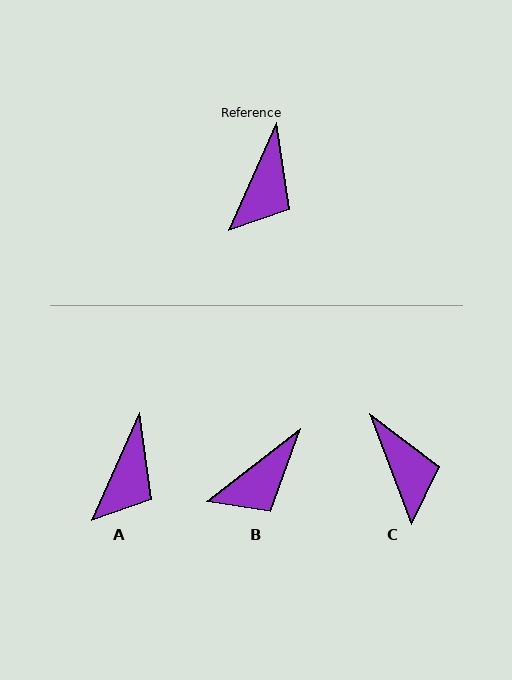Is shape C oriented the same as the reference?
No, it is off by about 45 degrees.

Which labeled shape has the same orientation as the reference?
A.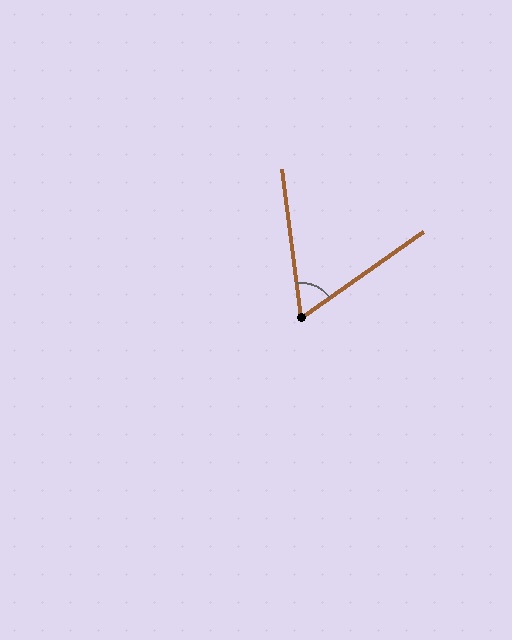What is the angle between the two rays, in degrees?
Approximately 62 degrees.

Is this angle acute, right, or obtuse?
It is acute.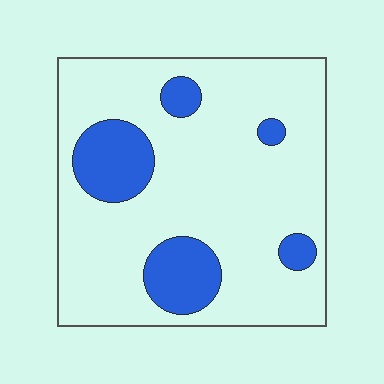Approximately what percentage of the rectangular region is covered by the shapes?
Approximately 20%.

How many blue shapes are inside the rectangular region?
5.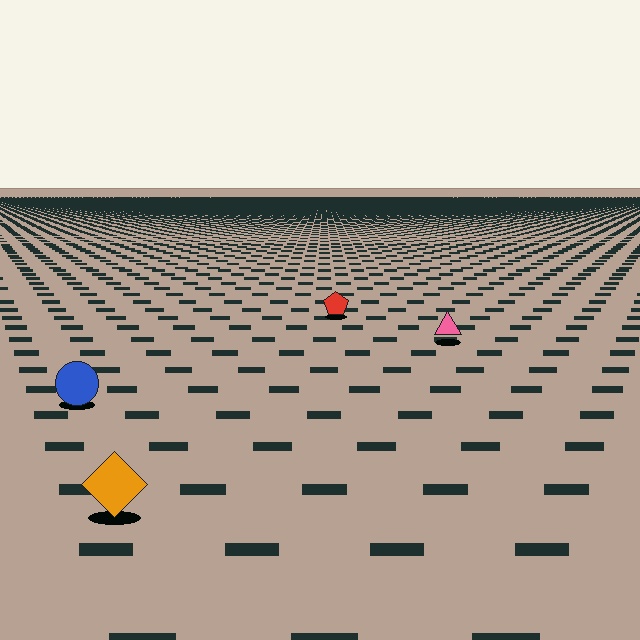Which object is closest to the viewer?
The orange diamond is closest. The texture marks near it are larger and more spread out.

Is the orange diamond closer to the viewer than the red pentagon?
Yes. The orange diamond is closer — you can tell from the texture gradient: the ground texture is coarser near it.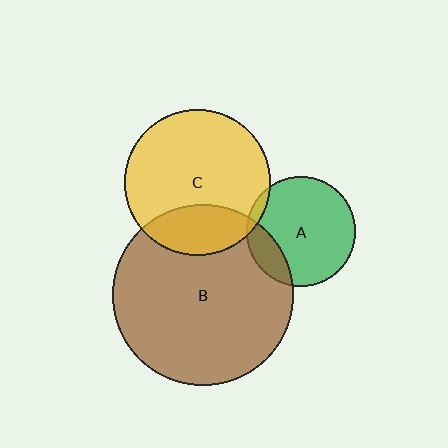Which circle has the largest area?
Circle B (brown).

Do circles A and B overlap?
Yes.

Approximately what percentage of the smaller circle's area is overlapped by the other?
Approximately 15%.